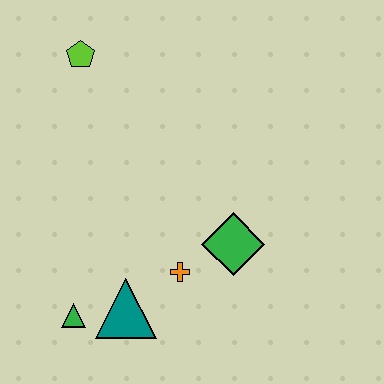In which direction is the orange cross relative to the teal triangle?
The orange cross is to the right of the teal triangle.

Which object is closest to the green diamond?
The orange cross is closest to the green diamond.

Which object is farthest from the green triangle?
The lime pentagon is farthest from the green triangle.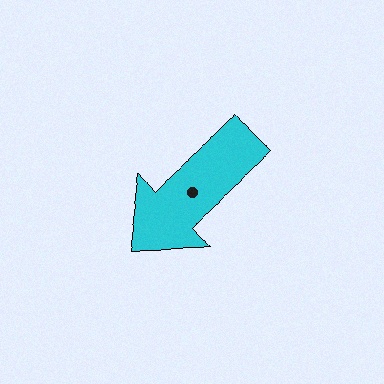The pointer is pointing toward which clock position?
Roughly 8 o'clock.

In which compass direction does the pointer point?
Southwest.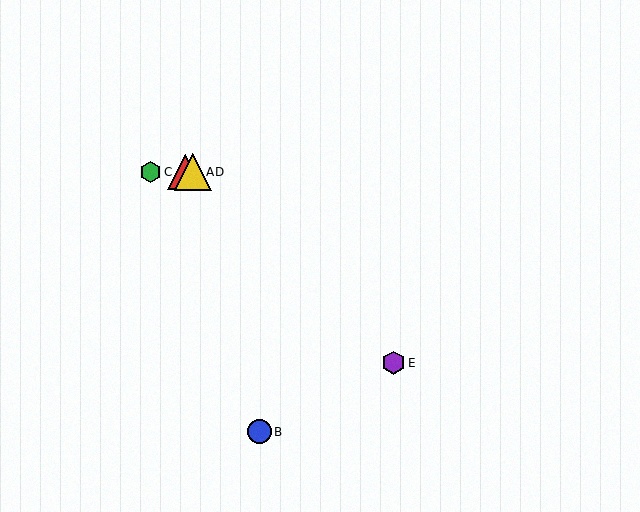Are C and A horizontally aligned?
Yes, both are at y≈172.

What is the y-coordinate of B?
Object B is at y≈432.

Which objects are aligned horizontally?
Objects A, C, D are aligned horizontally.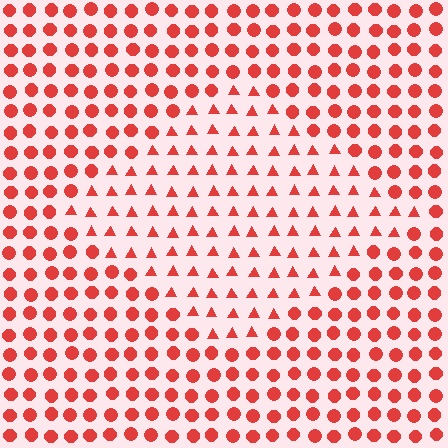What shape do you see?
I see a diamond.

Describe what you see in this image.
The image is filled with small red elements arranged in a uniform grid. A diamond-shaped region contains triangles, while the surrounding area contains circles. The boundary is defined purely by the change in element shape.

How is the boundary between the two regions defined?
The boundary is defined by a change in element shape: triangles inside vs. circles outside. All elements share the same color and spacing.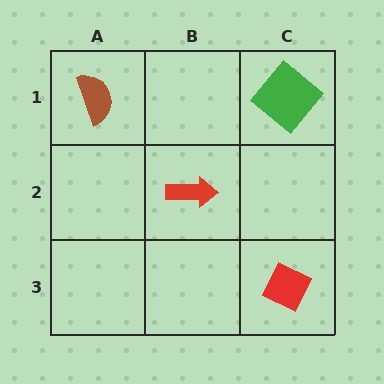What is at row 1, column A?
A brown semicircle.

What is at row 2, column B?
A red arrow.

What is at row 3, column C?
A red diamond.